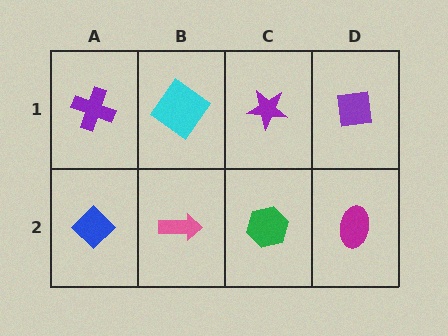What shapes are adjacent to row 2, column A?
A purple cross (row 1, column A), a pink arrow (row 2, column B).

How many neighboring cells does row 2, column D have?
2.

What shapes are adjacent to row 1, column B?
A pink arrow (row 2, column B), a purple cross (row 1, column A), a purple star (row 1, column C).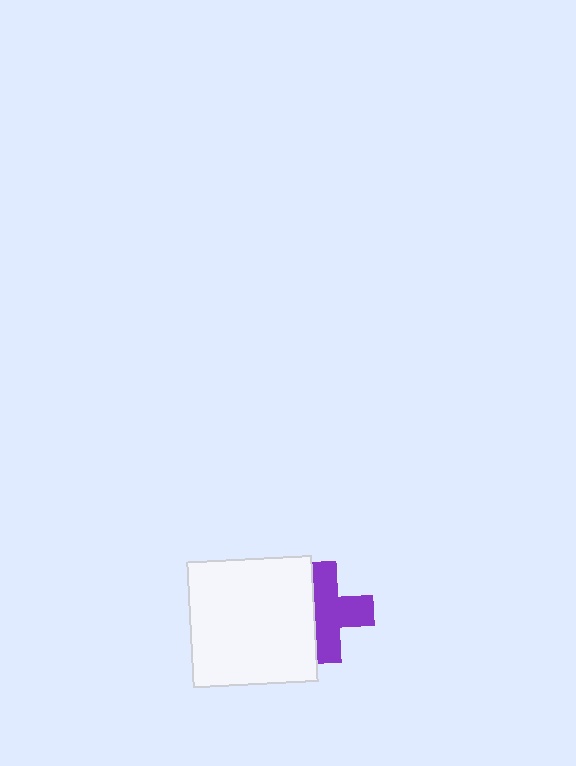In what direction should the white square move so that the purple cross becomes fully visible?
The white square should move left. That is the shortest direction to clear the overlap and leave the purple cross fully visible.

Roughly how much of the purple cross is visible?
Most of it is visible (roughly 65%).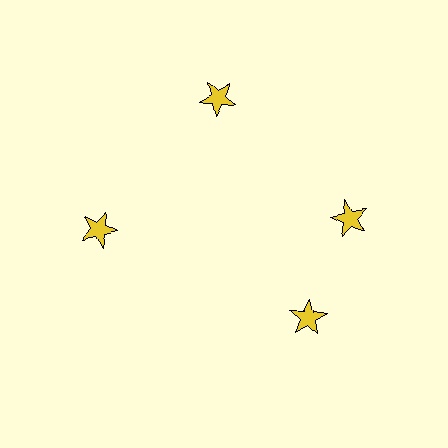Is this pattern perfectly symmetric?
No. The 4 yellow stars are arranged in a ring, but one element near the 6 o'clock position is rotated out of alignment along the ring, breaking the 4-fold rotational symmetry.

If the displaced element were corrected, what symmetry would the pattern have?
It would have 4-fold rotational symmetry — the pattern would map onto itself every 90 degrees.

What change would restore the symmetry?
The symmetry would be restored by rotating it back into even spacing with its neighbors so that all 4 stars sit at equal angles and equal distance from the center.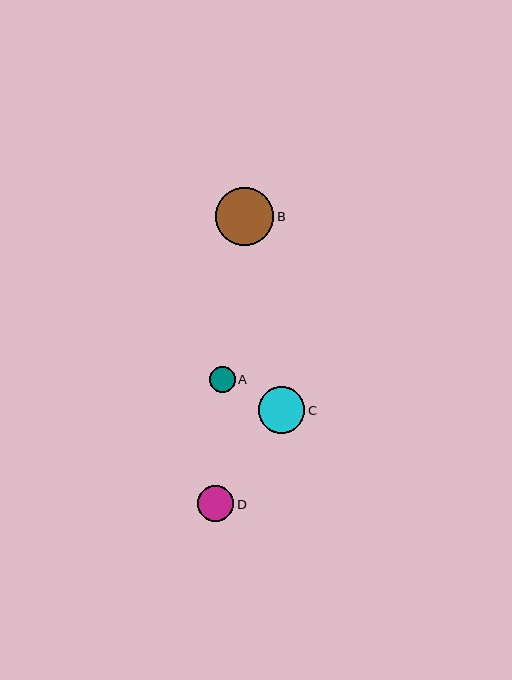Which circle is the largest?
Circle B is the largest with a size of approximately 58 pixels.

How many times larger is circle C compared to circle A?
Circle C is approximately 1.9 times the size of circle A.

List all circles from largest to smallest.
From largest to smallest: B, C, D, A.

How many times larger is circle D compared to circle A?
Circle D is approximately 1.4 times the size of circle A.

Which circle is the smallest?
Circle A is the smallest with a size of approximately 25 pixels.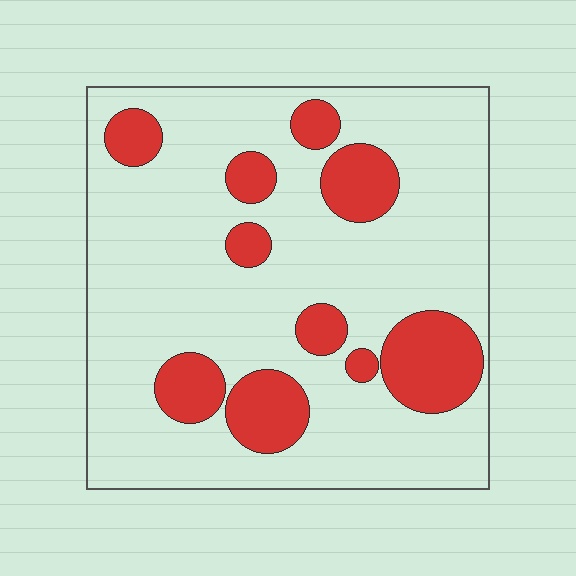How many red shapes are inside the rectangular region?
10.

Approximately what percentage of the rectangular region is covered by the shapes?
Approximately 20%.